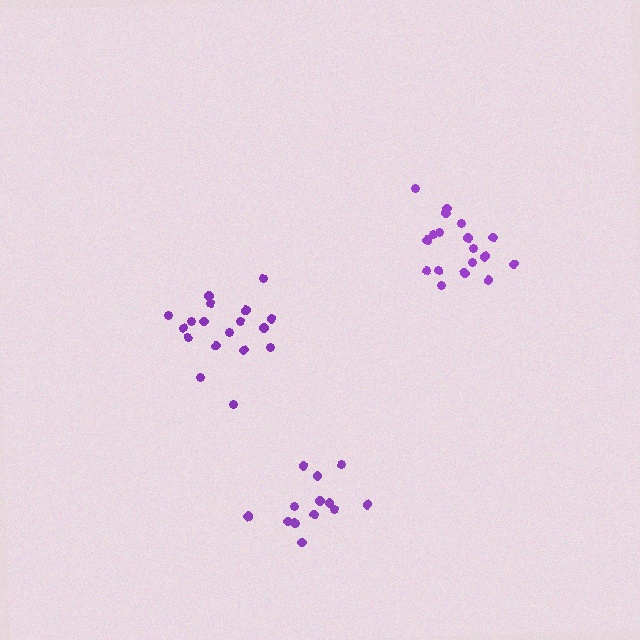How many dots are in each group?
Group 1: 18 dots, Group 2: 14 dots, Group 3: 18 dots (50 total).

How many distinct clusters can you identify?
There are 3 distinct clusters.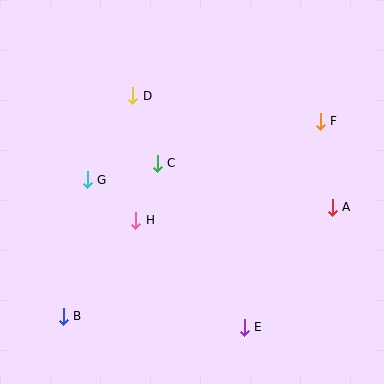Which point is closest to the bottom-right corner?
Point E is closest to the bottom-right corner.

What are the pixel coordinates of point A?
Point A is at (332, 207).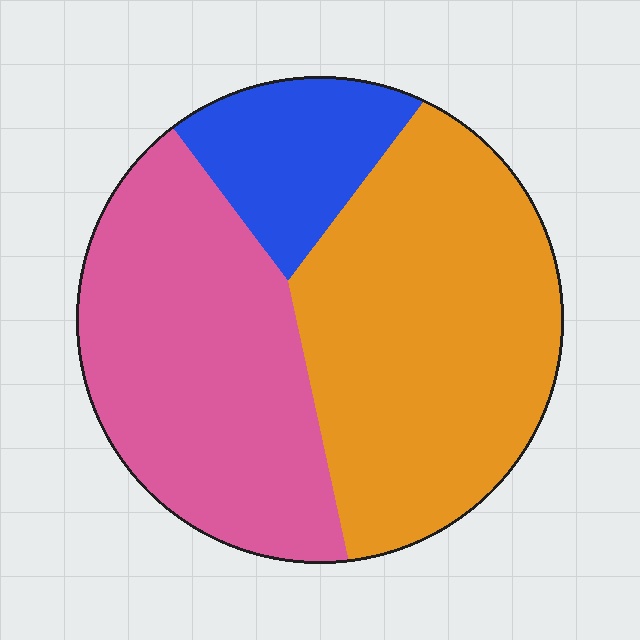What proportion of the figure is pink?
Pink covers about 40% of the figure.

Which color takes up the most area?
Orange, at roughly 45%.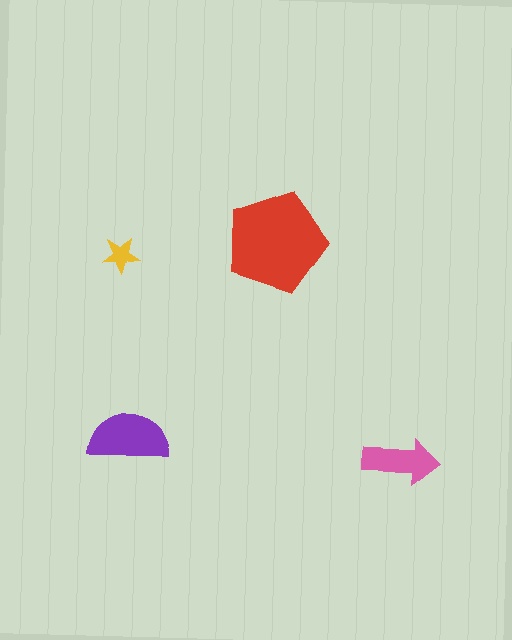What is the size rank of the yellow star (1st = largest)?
4th.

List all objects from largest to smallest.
The red pentagon, the purple semicircle, the pink arrow, the yellow star.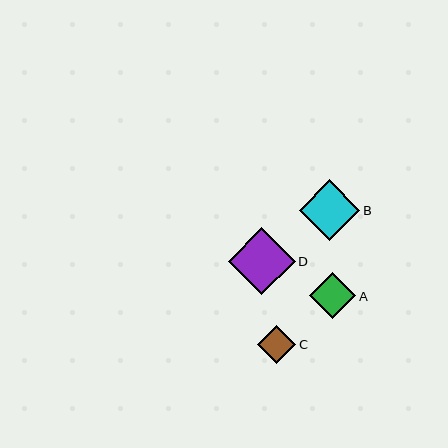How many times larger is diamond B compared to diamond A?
Diamond B is approximately 1.3 times the size of diamond A.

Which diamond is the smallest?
Diamond C is the smallest with a size of approximately 38 pixels.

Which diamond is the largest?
Diamond D is the largest with a size of approximately 67 pixels.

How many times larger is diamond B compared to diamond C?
Diamond B is approximately 1.6 times the size of diamond C.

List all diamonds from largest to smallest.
From largest to smallest: D, B, A, C.